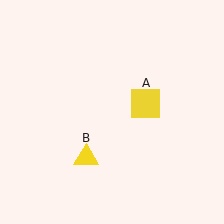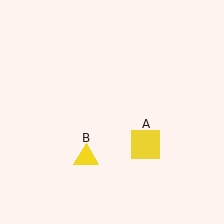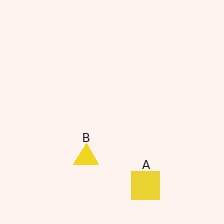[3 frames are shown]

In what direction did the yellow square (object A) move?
The yellow square (object A) moved down.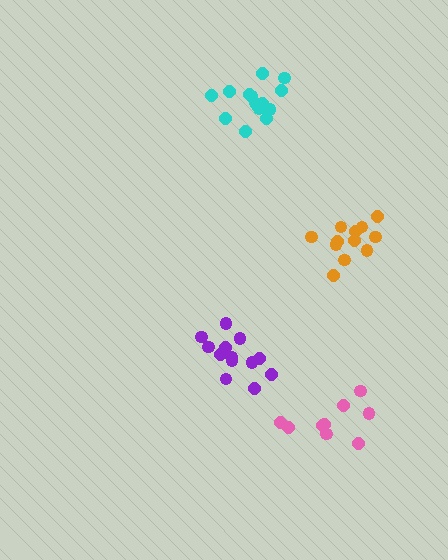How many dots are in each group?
Group 1: 12 dots, Group 2: 13 dots, Group 3: 9 dots, Group 4: 15 dots (49 total).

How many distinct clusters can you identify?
There are 4 distinct clusters.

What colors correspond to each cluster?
The clusters are colored: orange, purple, pink, cyan.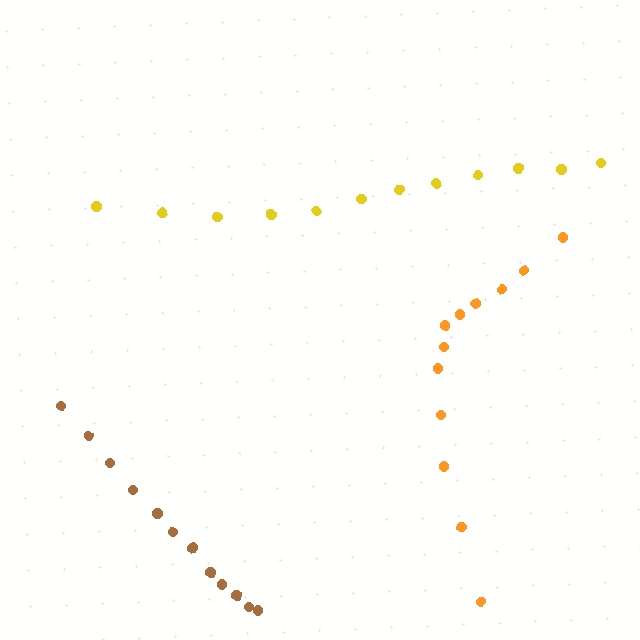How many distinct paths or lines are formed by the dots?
There are 3 distinct paths.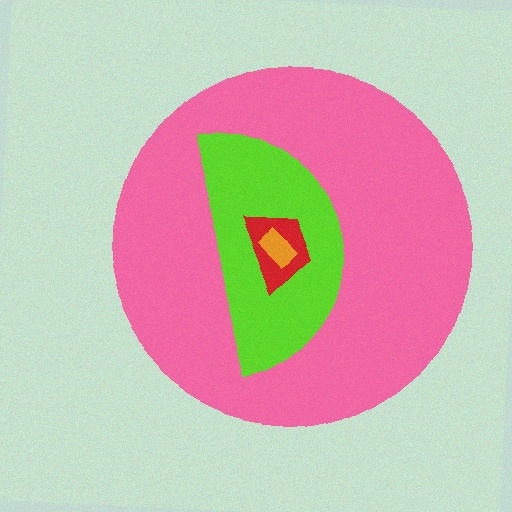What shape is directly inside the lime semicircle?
The red trapezoid.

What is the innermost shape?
The orange rectangle.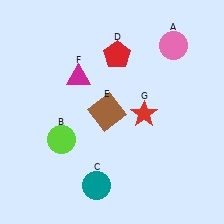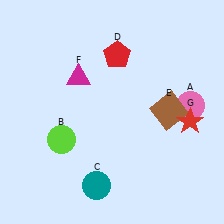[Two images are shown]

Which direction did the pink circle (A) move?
The pink circle (A) moved down.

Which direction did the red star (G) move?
The red star (G) moved right.